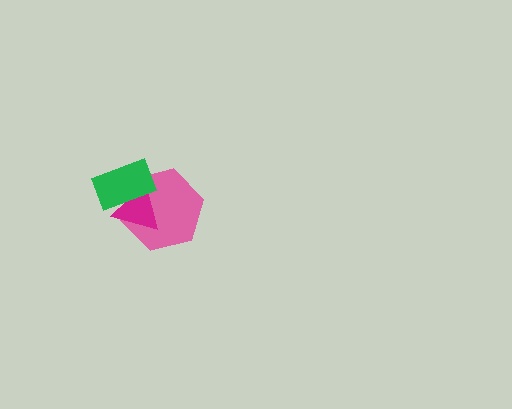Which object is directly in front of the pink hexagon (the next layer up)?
The magenta triangle is directly in front of the pink hexagon.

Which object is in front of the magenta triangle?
The green rectangle is in front of the magenta triangle.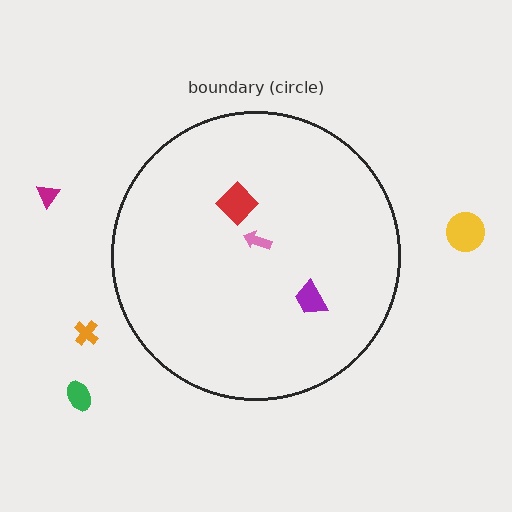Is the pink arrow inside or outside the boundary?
Inside.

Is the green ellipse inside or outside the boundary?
Outside.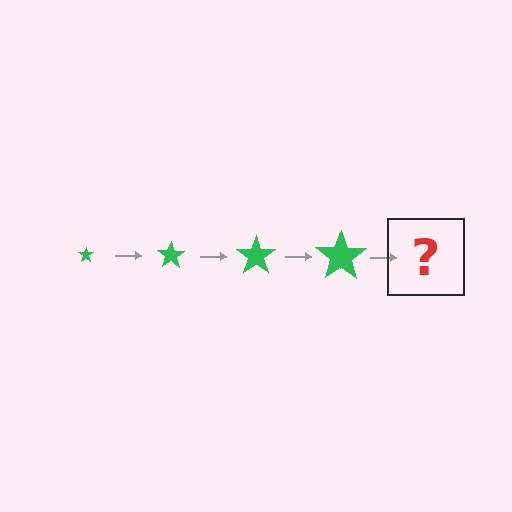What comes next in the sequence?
The next element should be a green star, larger than the previous one.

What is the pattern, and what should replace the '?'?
The pattern is that the star gets progressively larger each step. The '?' should be a green star, larger than the previous one.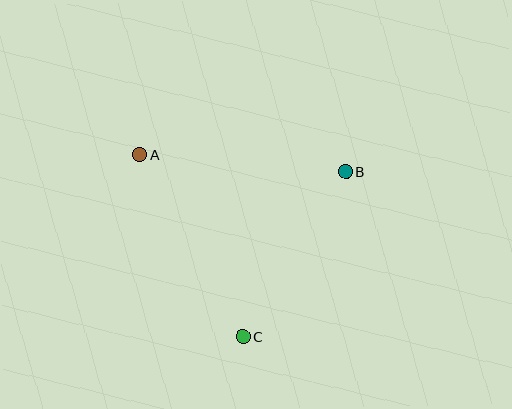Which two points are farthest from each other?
Points A and C are farthest from each other.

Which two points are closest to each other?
Points B and C are closest to each other.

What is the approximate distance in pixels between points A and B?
The distance between A and B is approximately 207 pixels.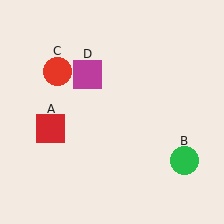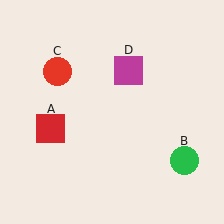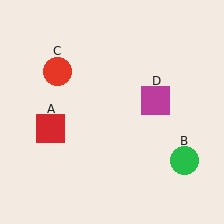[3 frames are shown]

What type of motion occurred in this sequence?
The magenta square (object D) rotated clockwise around the center of the scene.